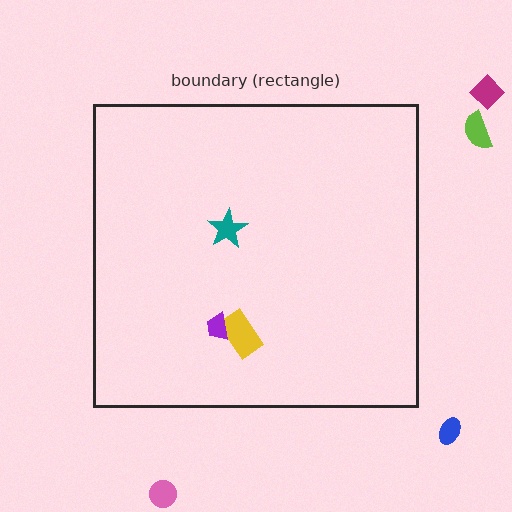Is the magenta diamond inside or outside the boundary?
Outside.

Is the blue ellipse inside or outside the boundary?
Outside.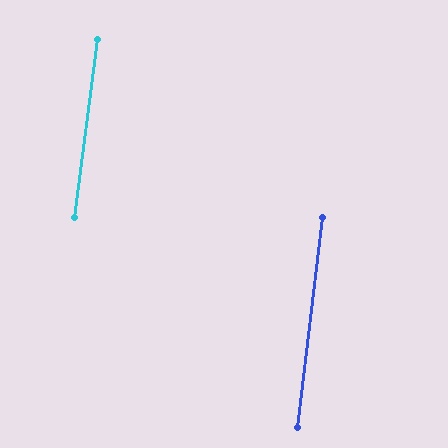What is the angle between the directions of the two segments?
Approximately 1 degree.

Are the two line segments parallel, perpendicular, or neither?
Parallel — their directions differ by only 0.6°.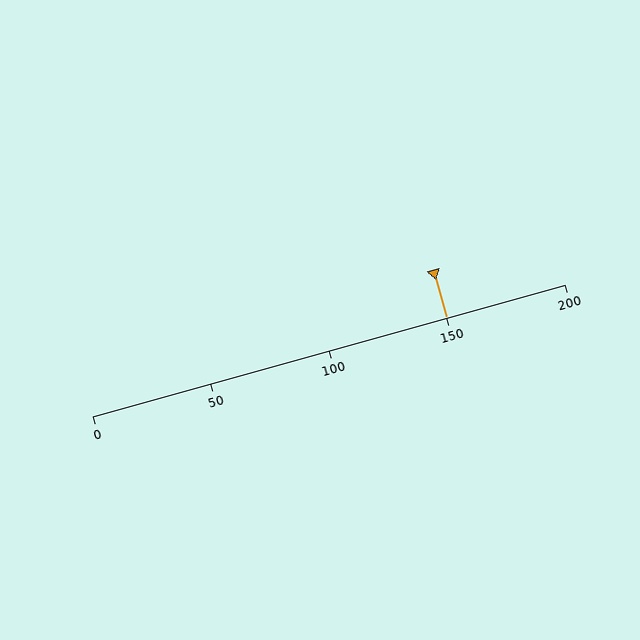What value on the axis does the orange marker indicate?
The marker indicates approximately 150.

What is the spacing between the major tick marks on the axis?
The major ticks are spaced 50 apart.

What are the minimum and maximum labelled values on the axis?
The axis runs from 0 to 200.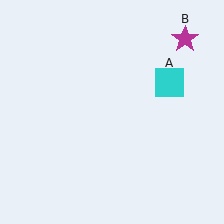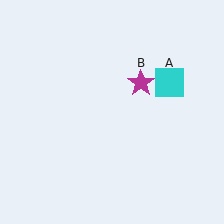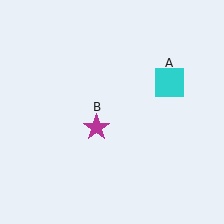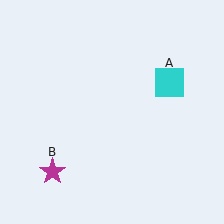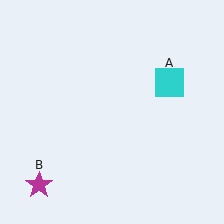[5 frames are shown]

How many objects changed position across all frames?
1 object changed position: magenta star (object B).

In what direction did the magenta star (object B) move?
The magenta star (object B) moved down and to the left.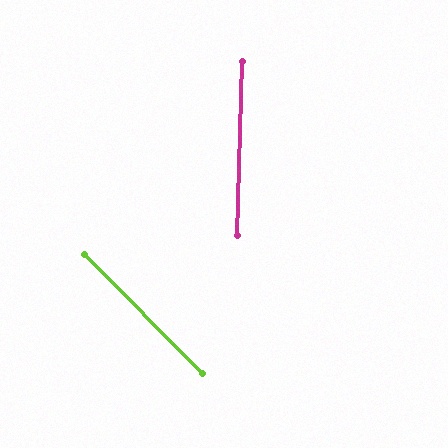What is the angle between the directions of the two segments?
Approximately 46 degrees.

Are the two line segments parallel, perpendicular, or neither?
Neither parallel nor perpendicular — they differ by about 46°.